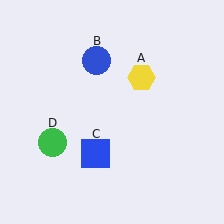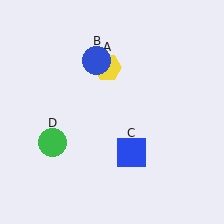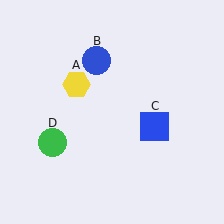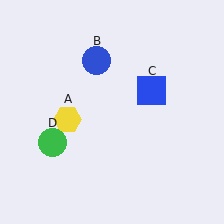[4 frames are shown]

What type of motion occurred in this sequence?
The yellow hexagon (object A), blue square (object C) rotated counterclockwise around the center of the scene.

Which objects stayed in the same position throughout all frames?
Blue circle (object B) and green circle (object D) remained stationary.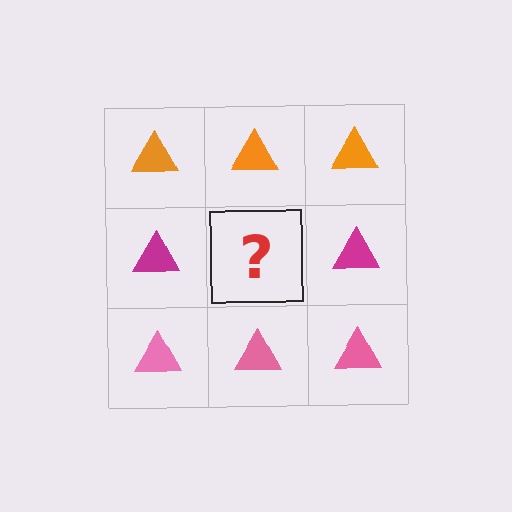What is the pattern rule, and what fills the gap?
The rule is that each row has a consistent color. The gap should be filled with a magenta triangle.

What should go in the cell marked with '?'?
The missing cell should contain a magenta triangle.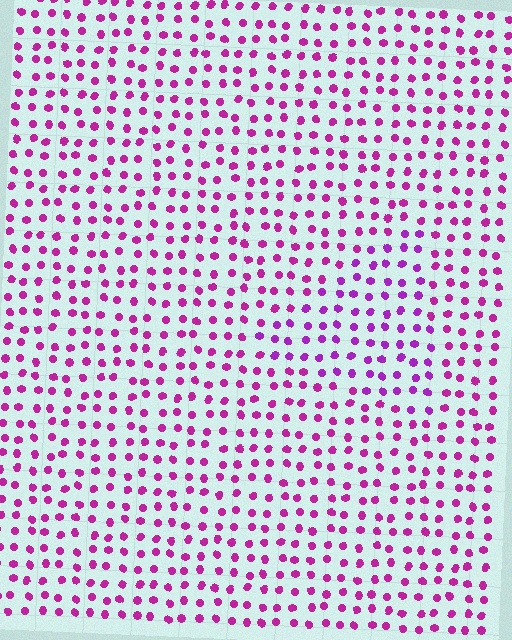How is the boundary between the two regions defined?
The boundary is defined purely by a slight shift in hue (about 22 degrees). Spacing, size, and orientation are identical on both sides.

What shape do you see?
I see a triangle.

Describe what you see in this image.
The image is filled with small magenta elements in a uniform arrangement. A triangle-shaped region is visible where the elements are tinted to a slightly different hue, forming a subtle color boundary.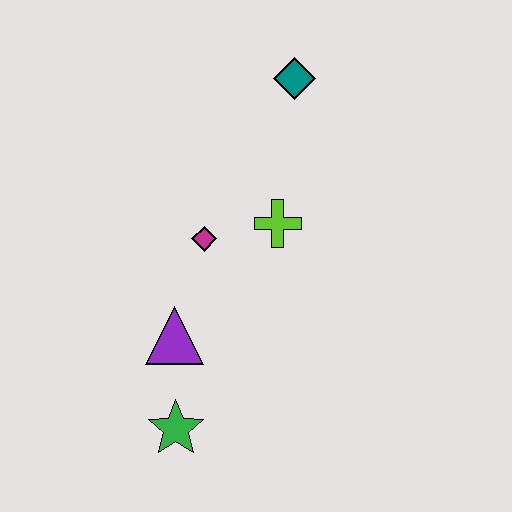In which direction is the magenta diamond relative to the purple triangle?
The magenta diamond is above the purple triangle.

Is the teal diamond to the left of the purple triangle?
No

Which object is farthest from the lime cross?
The green star is farthest from the lime cross.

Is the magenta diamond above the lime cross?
No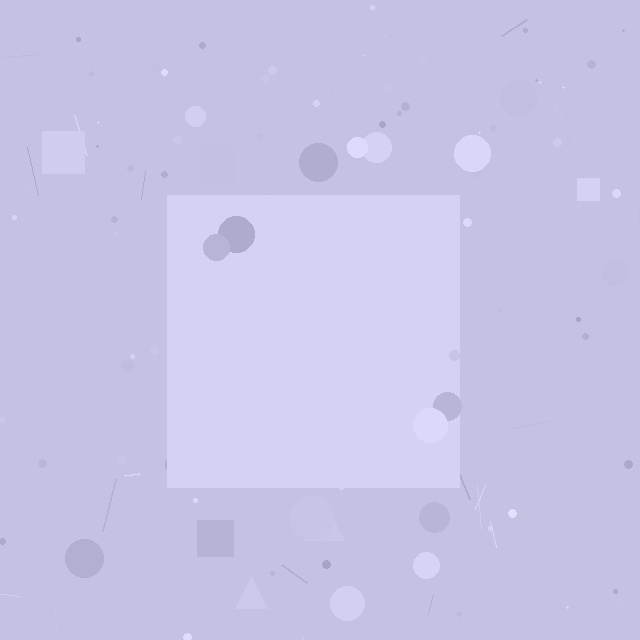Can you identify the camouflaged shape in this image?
The camouflaged shape is a square.